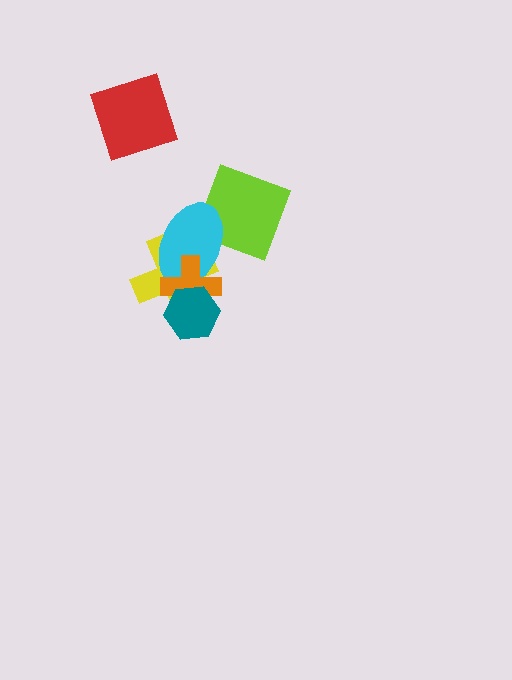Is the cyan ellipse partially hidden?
Yes, it is partially covered by another shape.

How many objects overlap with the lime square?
1 object overlaps with the lime square.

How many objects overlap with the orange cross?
3 objects overlap with the orange cross.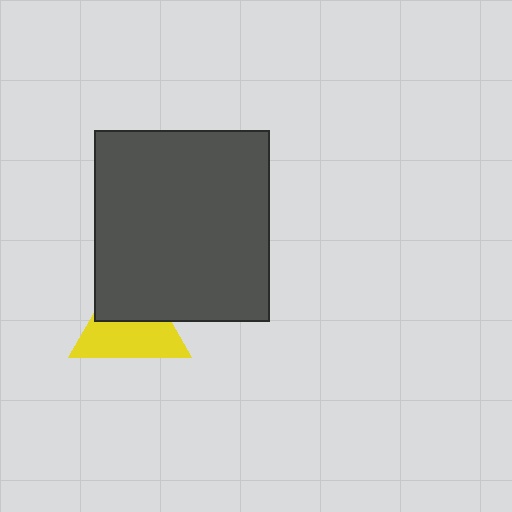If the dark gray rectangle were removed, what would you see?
You would see the complete yellow triangle.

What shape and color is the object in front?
The object in front is a dark gray rectangle.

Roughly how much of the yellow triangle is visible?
About half of it is visible (roughly 56%).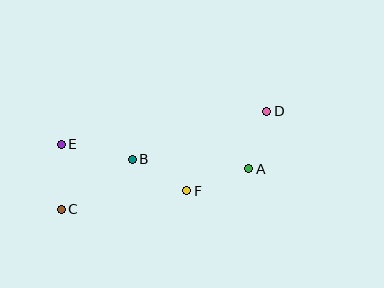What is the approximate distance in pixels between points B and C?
The distance between B and C is approximately 87 pixels.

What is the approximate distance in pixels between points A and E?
The distance between A and E is approximately 189 pixels.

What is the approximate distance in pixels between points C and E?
The distance between C and E is approximately 65 pixels.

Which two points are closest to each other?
Points A and D are closest to each other.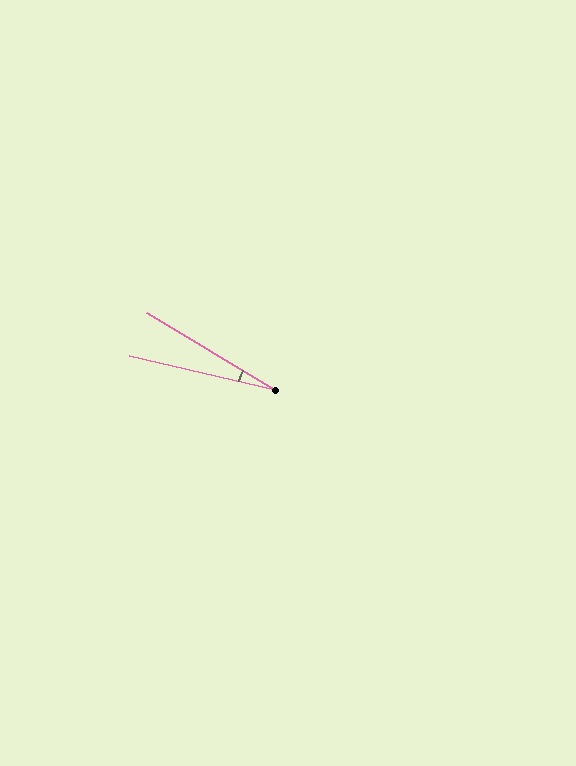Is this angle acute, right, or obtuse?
It is acute.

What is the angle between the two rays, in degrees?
Approximately 18 degrees.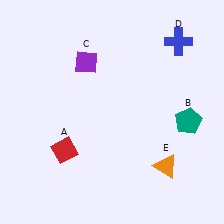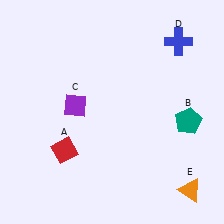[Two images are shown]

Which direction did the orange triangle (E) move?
The orange triangle (E) moved right.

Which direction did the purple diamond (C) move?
The purple diamond (C) moved down.